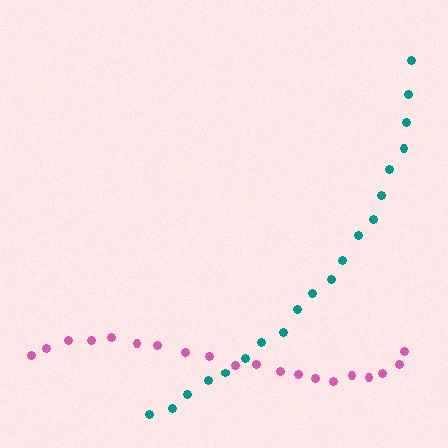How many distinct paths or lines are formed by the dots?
There are 2 distinct paths.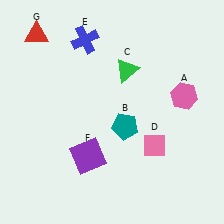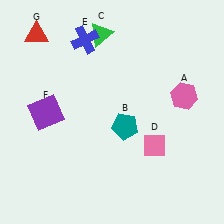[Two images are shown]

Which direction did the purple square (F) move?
The purple square (F) moved up.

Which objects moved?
The objects that moved are: the green triangle (C), the purple square (F).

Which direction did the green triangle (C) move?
The green triangle (C) moved up.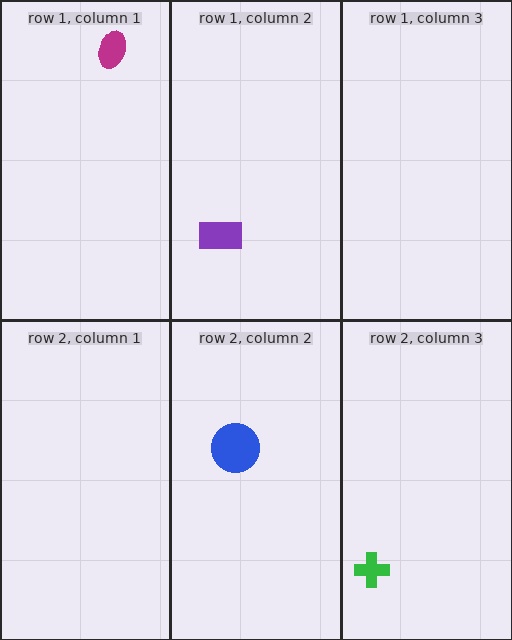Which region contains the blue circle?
The row 2, column 2 region.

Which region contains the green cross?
The row 2, column 3 region.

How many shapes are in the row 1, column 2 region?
1.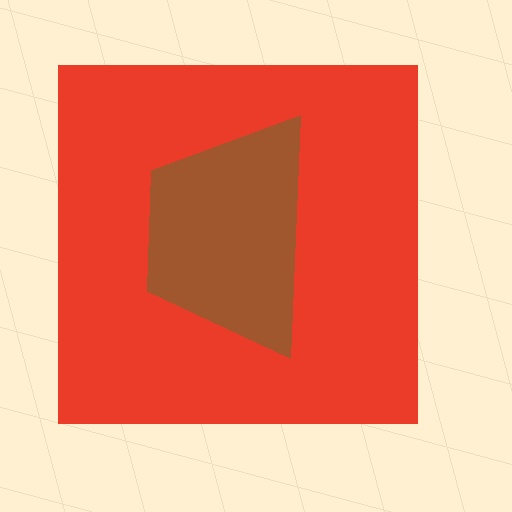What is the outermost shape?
The red square.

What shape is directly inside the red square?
The brown trapezoid.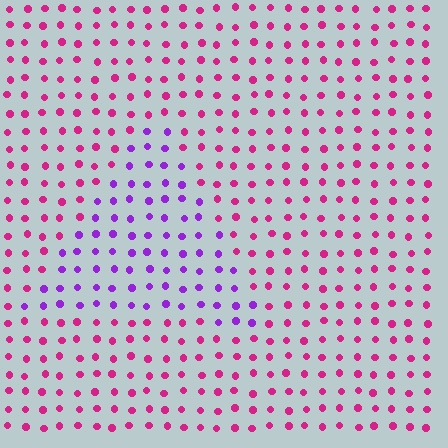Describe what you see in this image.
The image is filled with small magenta elements in a uniform arrangement. A triangle-shaped region is visible where the elements are tinted to a slightly different hue, forming a subtle color boundary.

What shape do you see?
I see a triangle.